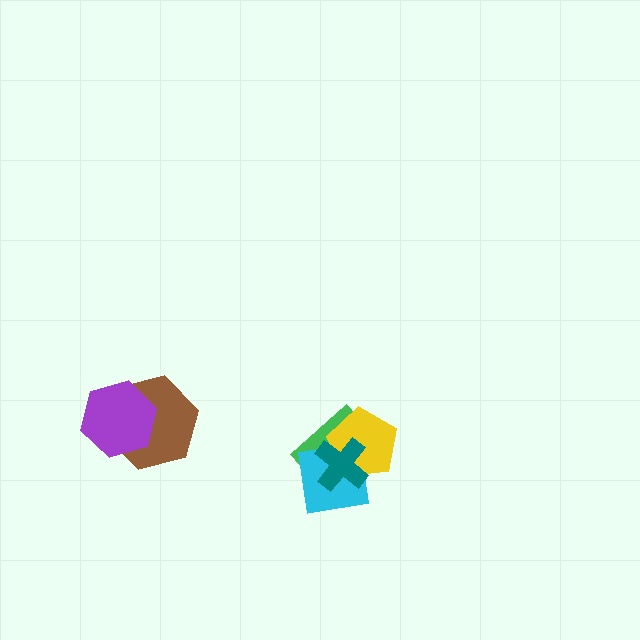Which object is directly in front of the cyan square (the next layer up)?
The yellow pentagon is directly in front of the cyan square.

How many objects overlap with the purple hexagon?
1 object overlaps with the purple hexagon.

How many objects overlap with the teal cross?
3 objects overlap with the teal cross.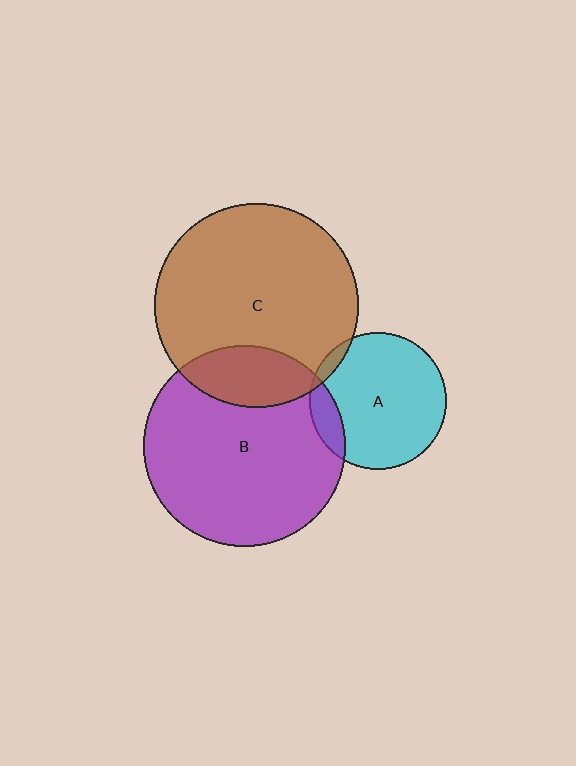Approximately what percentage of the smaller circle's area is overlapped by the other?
Approximately 20%.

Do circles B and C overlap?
Yes.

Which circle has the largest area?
Circle C (brown).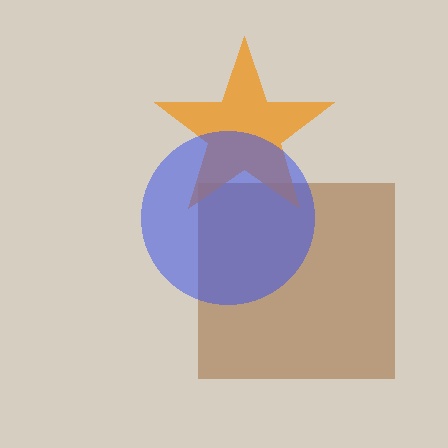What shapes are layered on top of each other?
The layered shapes are: a brown square, an orange star, a blue circle.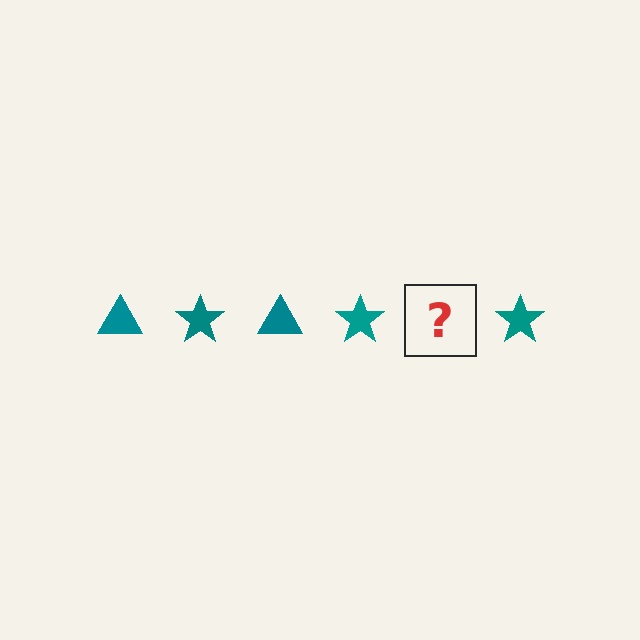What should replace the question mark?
The question mark should be replaced with a teal triangle.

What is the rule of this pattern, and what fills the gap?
The rule is that the pattern cycles through triangle, star shapes in teal. The gap should be filled with a teal triangle.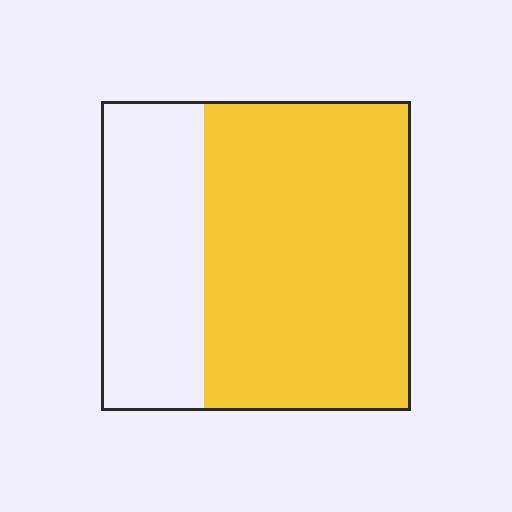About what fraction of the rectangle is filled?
About two thirds (2/3).